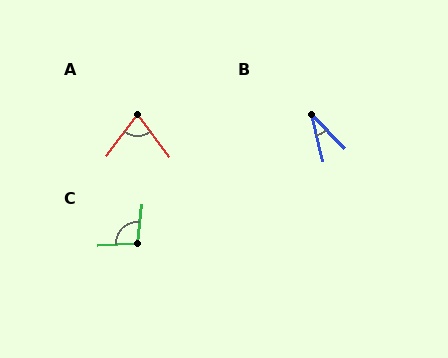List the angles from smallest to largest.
B (31°), A (74°), C (99°).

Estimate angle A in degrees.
Approximately 74 degrees.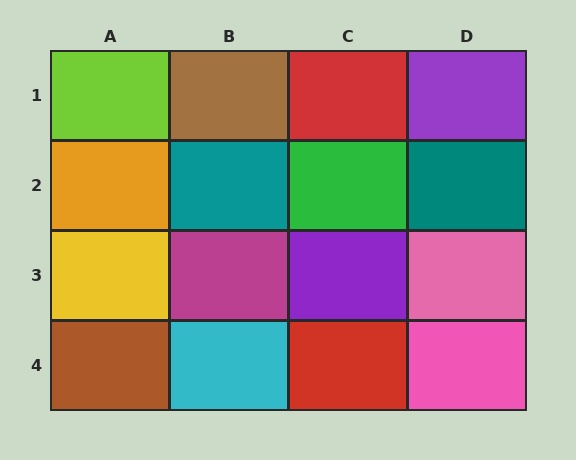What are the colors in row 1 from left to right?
Lime, brown, red, purple.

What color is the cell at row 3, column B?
Magenta.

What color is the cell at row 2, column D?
Teal.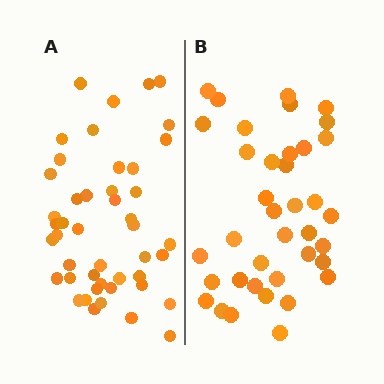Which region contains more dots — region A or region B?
Region A (the left region) has more dots.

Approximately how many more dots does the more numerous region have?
Region A has roughly 8 or so more dots than region B.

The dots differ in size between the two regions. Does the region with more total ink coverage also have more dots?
No. Region B has more total ink coverage because its dots are larger, but region A actually contains more individual dots. Total area can be misleading — the number of items is what matters here.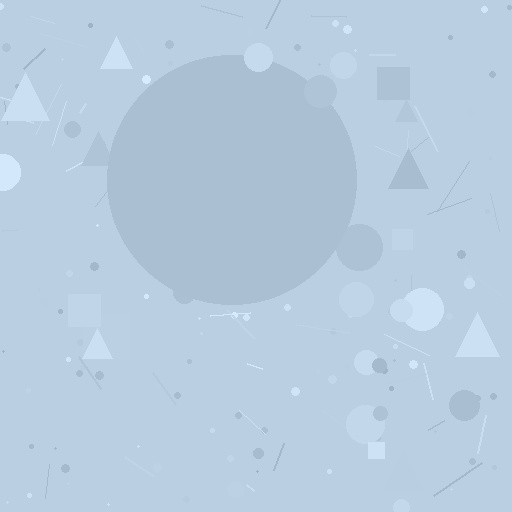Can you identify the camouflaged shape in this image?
The camouflaged shape is a circle.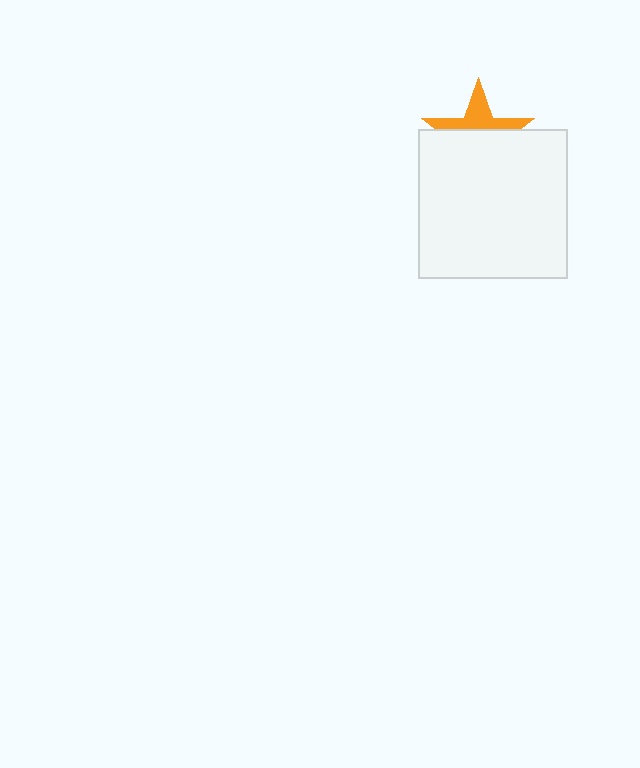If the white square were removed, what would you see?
You would see the complete orange star.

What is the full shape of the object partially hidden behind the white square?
The partially hidden object is an orange star.